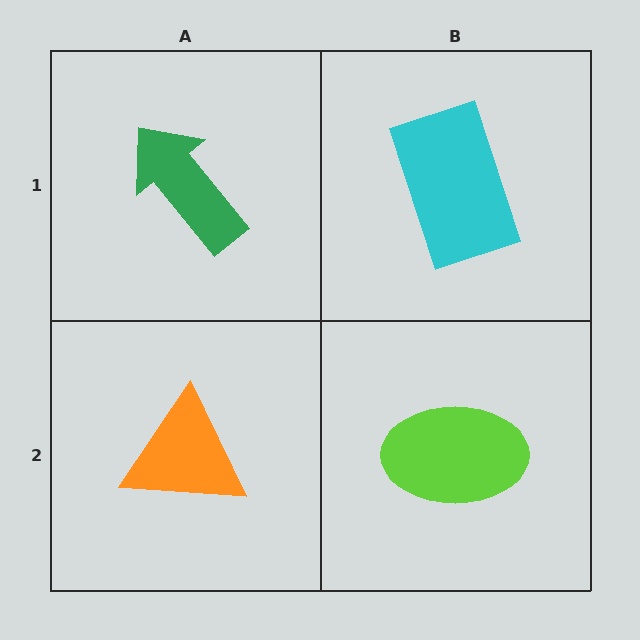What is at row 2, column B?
A lime ellipse.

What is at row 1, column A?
A green arrow.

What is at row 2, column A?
An orange triangle.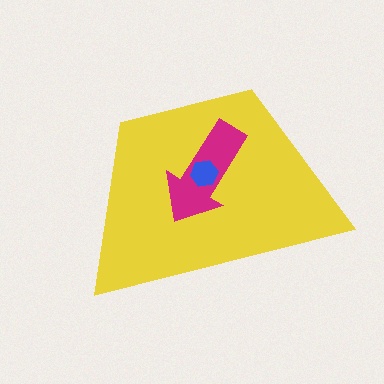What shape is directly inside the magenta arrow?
The blue hexagon.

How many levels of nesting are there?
3.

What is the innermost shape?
The blue hexagon.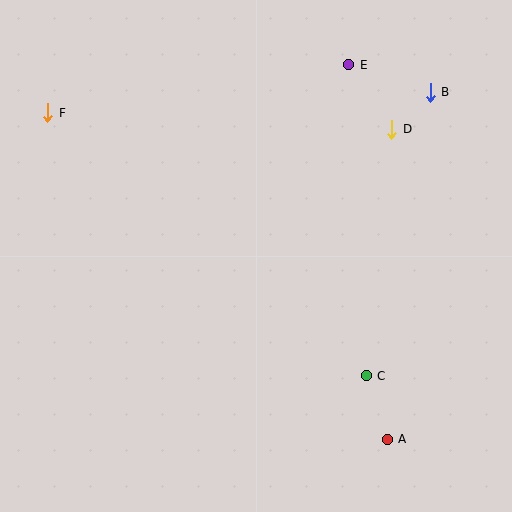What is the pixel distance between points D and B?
The distance between D and B is 53 pixels.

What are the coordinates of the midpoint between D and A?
The midpoint between D and A is at (389, 284).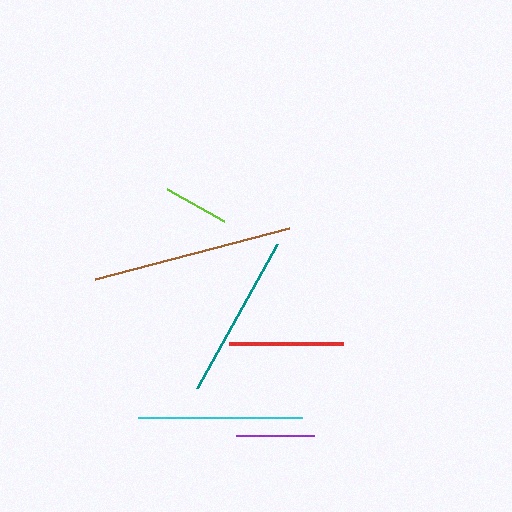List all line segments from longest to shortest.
From longest to shortest: brown, teal, cyan, red, purple, lime.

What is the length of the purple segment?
The purple segment is approximately 78 pixels long.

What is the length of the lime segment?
The lime segment is approximately 65 pixels long.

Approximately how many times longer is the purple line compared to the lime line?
The purple line is approximately 1.2 times the length of the lime line.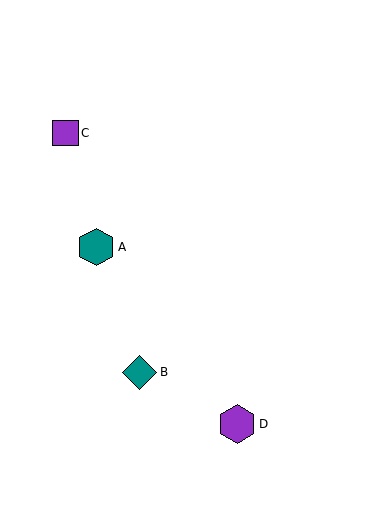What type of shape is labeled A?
Shape A is a teal hexagon.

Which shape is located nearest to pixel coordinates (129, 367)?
The teal diamond (labeled B) at (140, 372) is nearest to that location.